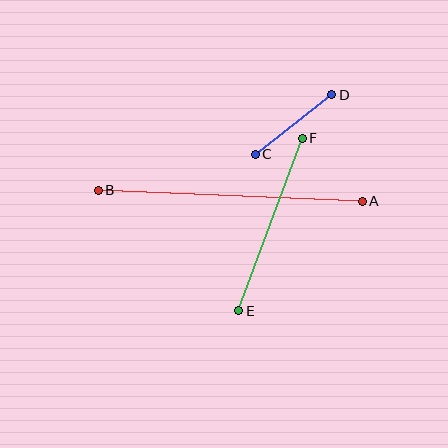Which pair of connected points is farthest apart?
Points A and B are farthest apart.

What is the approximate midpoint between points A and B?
The midpoint is at approximately (230, 196) pixels.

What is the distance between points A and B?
The distance is approximately 264 pixels.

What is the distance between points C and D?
The distance is approximately 97 pixels.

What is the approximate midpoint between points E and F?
The midpoint is at approximately (270, 224) pixels.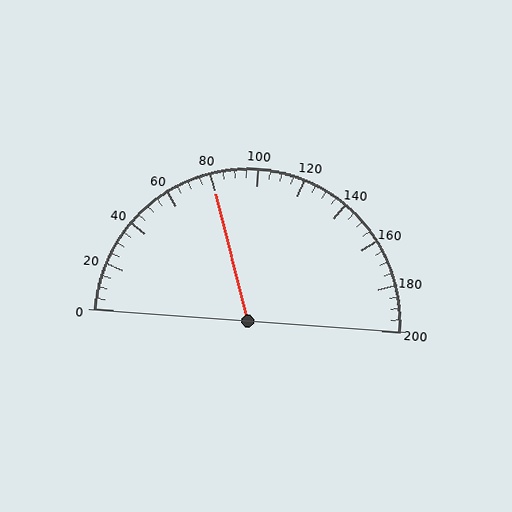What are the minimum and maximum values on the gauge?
The gauge ranges from 0 to 200.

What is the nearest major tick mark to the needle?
The nearest major tick mark is 80.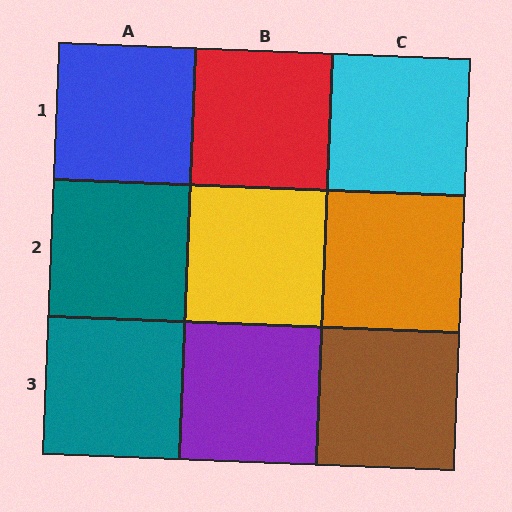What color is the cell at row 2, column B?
Yellow.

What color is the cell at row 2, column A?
Teal.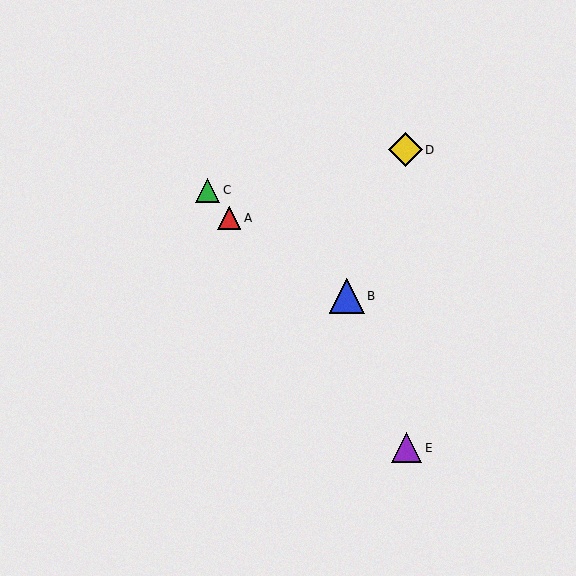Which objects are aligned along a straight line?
Objects A, C, E are aligned along a straight line.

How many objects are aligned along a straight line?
3 objects (A, C, E) are aligned along a straight line.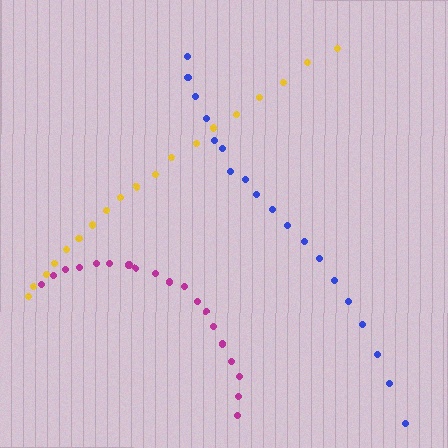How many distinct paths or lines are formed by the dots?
There are 3 distinct paths.